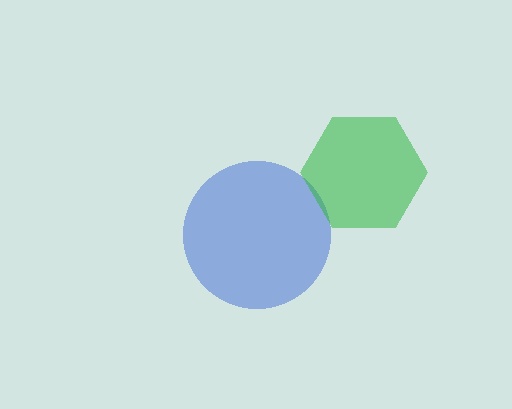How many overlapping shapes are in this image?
There are 2 overlapping shapes in the image.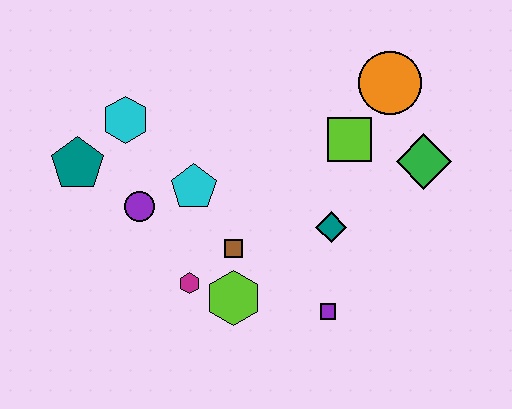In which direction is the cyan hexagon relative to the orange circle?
The cyan hexagon is to the left of the orange circle.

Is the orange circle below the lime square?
No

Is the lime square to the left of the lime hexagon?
No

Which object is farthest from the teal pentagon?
The green diamond is farthest from the teal pentagon.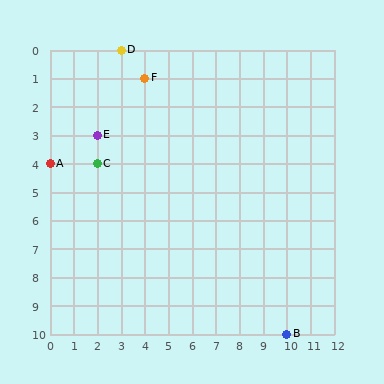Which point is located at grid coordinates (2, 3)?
Point E is at (2, 3).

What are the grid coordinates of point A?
Point A is at grid coordinates (0, 4).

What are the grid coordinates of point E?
Point E is at grid coordinates (2, 3).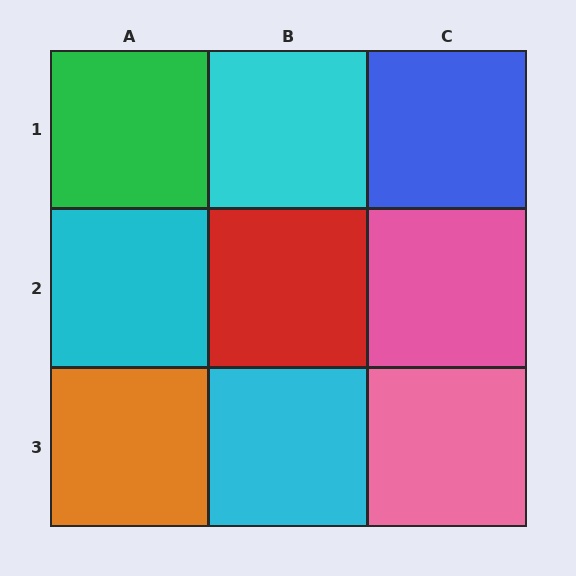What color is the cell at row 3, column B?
Cyan.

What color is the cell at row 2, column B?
Red.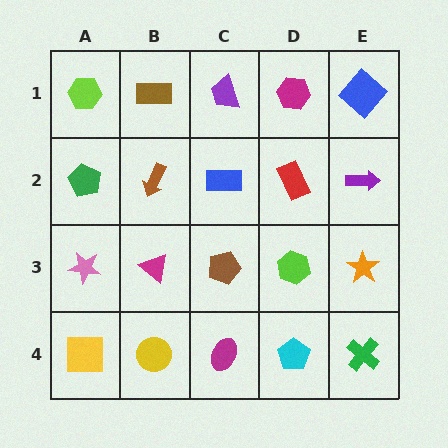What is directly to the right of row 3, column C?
A lime hexagon.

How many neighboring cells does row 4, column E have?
2.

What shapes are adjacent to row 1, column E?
A purple arrow (row 2, column E), a magenta hexagon (row 1, column D).